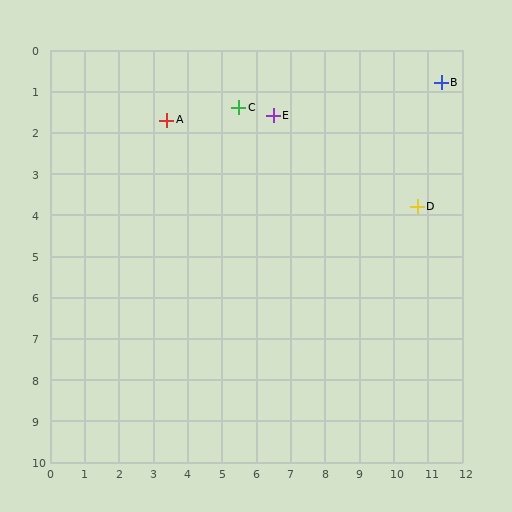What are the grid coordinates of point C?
Point C is at approximately (5.5, 1.4).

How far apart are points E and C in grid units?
Points E and C are about 1.0 grid units apart.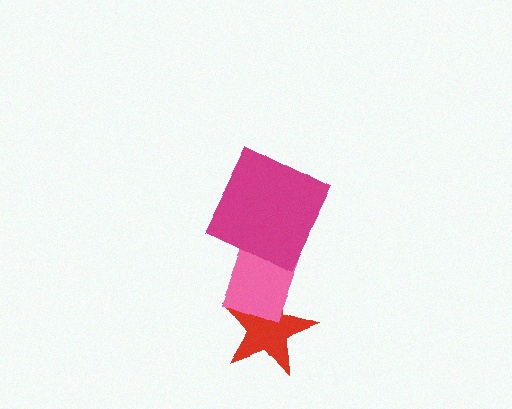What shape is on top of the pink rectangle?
The magenta square is on top of the pink rectangle.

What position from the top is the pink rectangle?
The pink rectangle is 2nd from the top.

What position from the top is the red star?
The red star is 3rd from the top.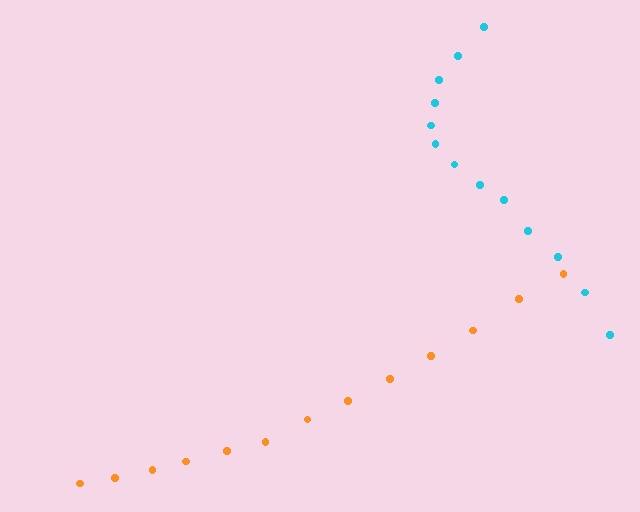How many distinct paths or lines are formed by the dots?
There are 2 distinct paths.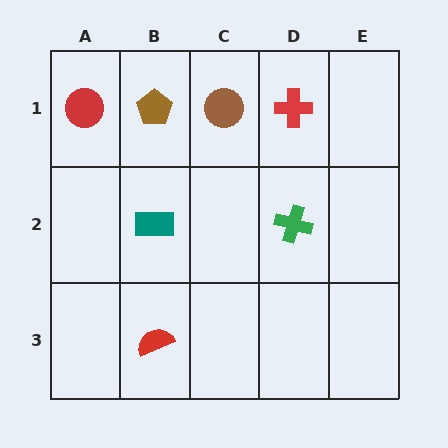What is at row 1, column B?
A brown pentagon.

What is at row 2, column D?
A green cross.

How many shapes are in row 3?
1 shape.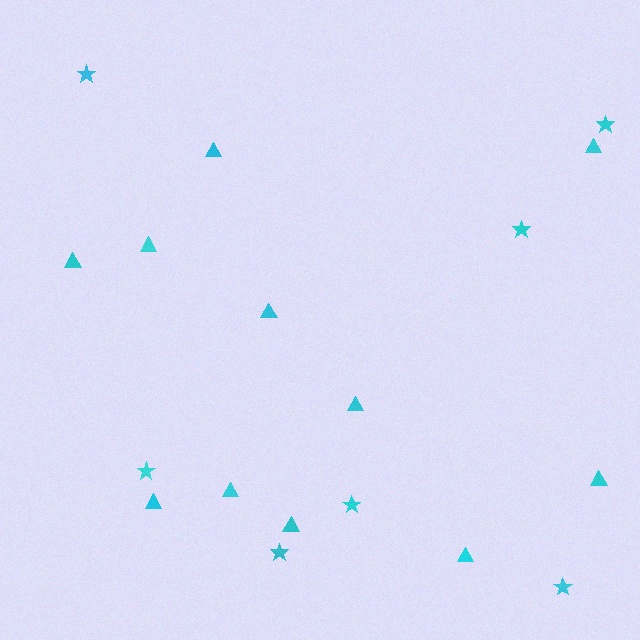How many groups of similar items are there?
There are 2 groups: one group of stars (7) and one group of triangles (11).